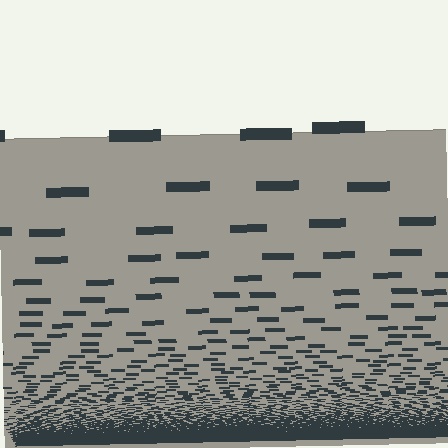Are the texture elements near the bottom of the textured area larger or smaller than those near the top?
Smaller. The gradient is inverted — elements near the bottom are smaller and denser.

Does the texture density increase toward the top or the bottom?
Density increases toward the bottom.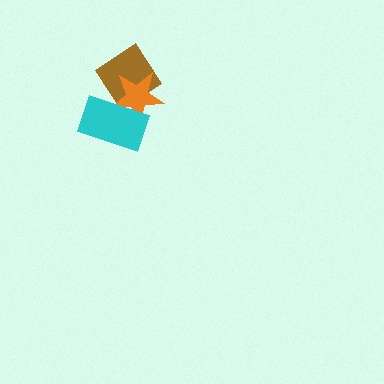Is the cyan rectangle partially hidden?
No, no other shape covers it.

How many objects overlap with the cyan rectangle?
2 objects overlap with the cyan rectangle.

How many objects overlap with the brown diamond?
2 objects overlap with the brown diamond.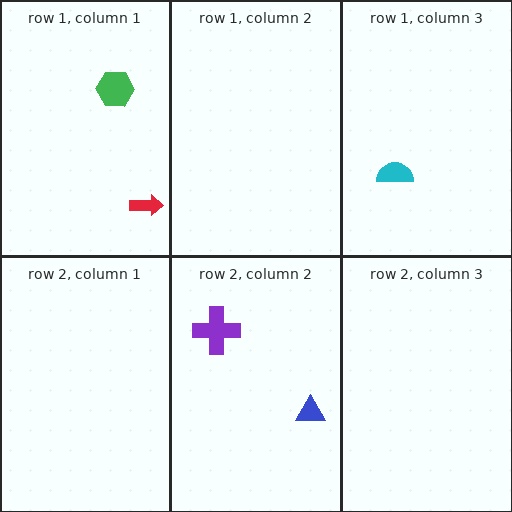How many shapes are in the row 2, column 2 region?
2.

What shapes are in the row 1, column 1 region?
The red arrow, the green hexagon.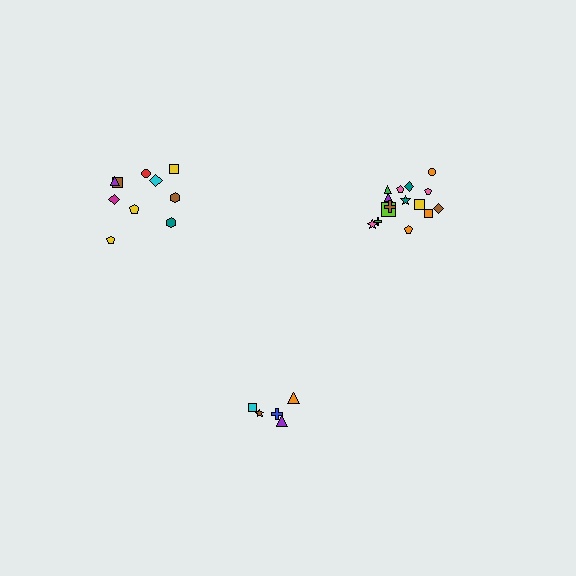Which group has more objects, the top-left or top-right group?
The top-right group.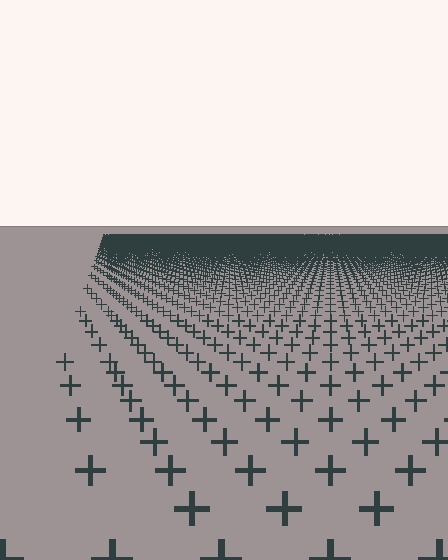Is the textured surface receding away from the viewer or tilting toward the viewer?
The surface is receding away from the viewer. Texture elements get smaller and denser toward the top.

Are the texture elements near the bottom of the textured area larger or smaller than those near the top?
Larger. Near the bottom, elements are closer to the viewer and appear at a bigger on-screen size.